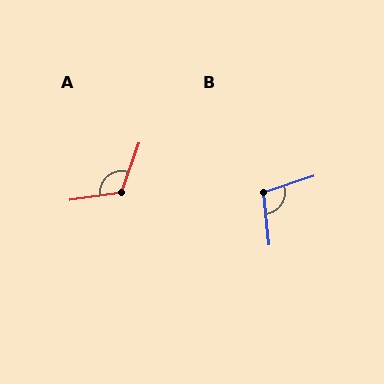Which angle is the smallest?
B, at approximately 102 degrees.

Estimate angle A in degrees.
Approximately 118 degrees.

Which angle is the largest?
A, at approximately 118 degrees.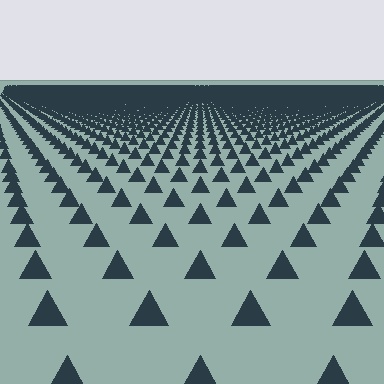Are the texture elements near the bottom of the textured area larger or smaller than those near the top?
Larger. Near the bottom, elements are closer to the viewer and appear at a bigger on-screen size.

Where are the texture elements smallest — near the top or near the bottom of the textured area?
Near the top.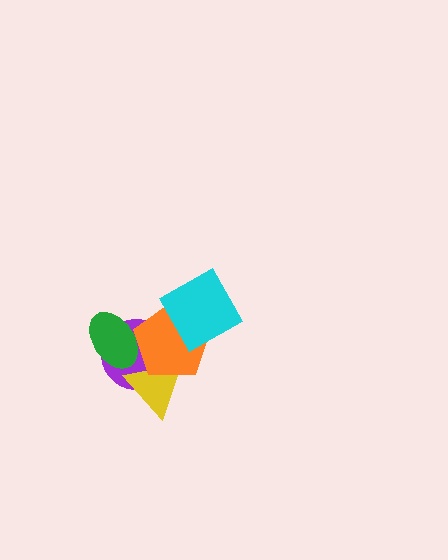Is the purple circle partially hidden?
Yes, it is partially covered by another shape.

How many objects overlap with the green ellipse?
2 objects overlap with the green ellipse.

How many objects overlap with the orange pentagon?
4 objects overlap with the orange pentagon.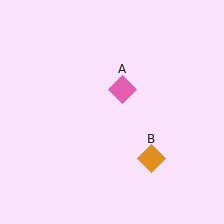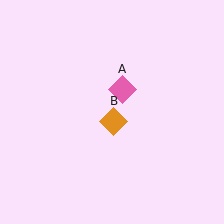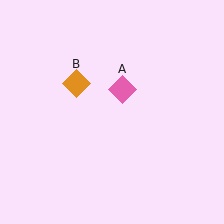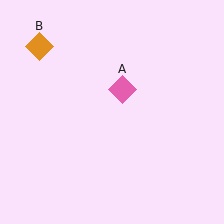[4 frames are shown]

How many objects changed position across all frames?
1 object changed position: orange diamond (object B).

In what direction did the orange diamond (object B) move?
The orange diamond (object B) moved up and to the left.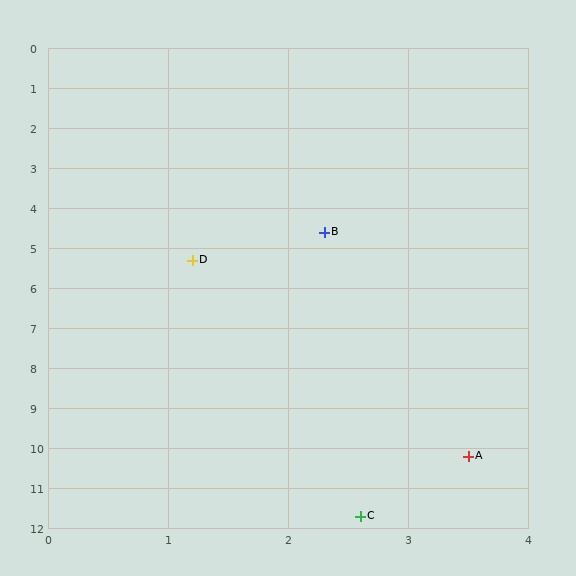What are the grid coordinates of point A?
Point A is at approximately (3.5, 10.2).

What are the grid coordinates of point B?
Point B is at approximately (2.3, 4.6).